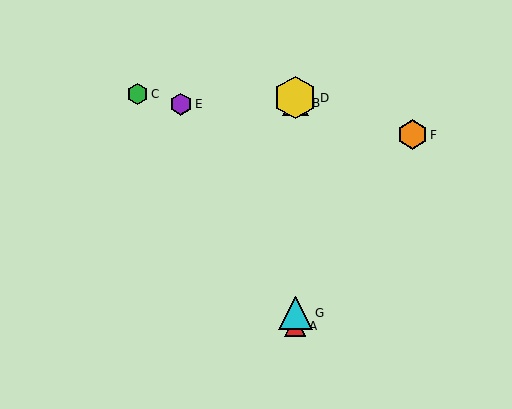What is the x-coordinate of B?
Object B is at x≈295.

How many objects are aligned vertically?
4 objects (A, B, D, G) are aligned vertically.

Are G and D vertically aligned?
Yes, both are at x≈295.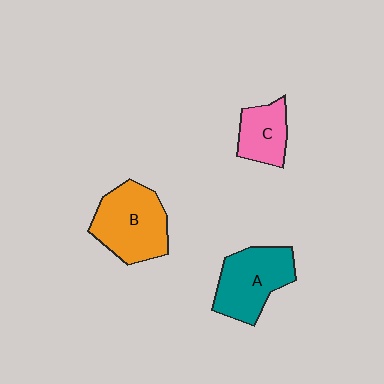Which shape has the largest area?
Shape B (orange).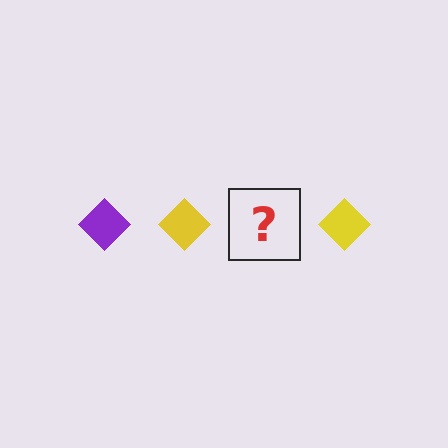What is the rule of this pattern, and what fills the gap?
The rule is that the pattern cycles through purple, yellow diamonds. The gap should be filled with a purple diamond.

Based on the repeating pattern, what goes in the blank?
The blank should be a purple diamond.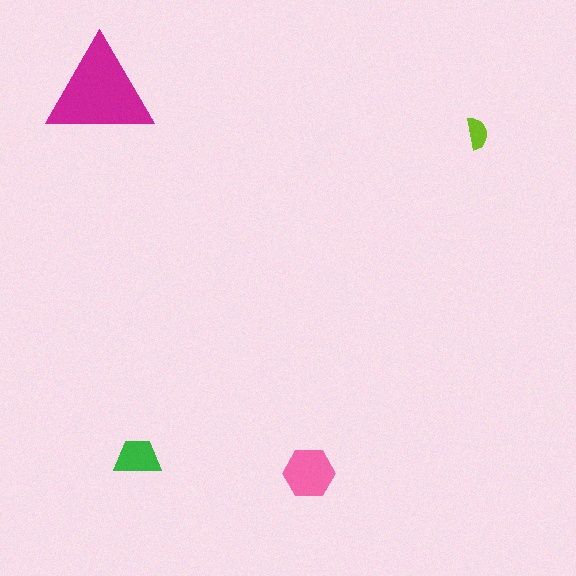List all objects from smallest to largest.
The lime semicircle, the green trapezoid, the pink hexagon, the magenta triangle.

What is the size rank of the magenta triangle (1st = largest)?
1st.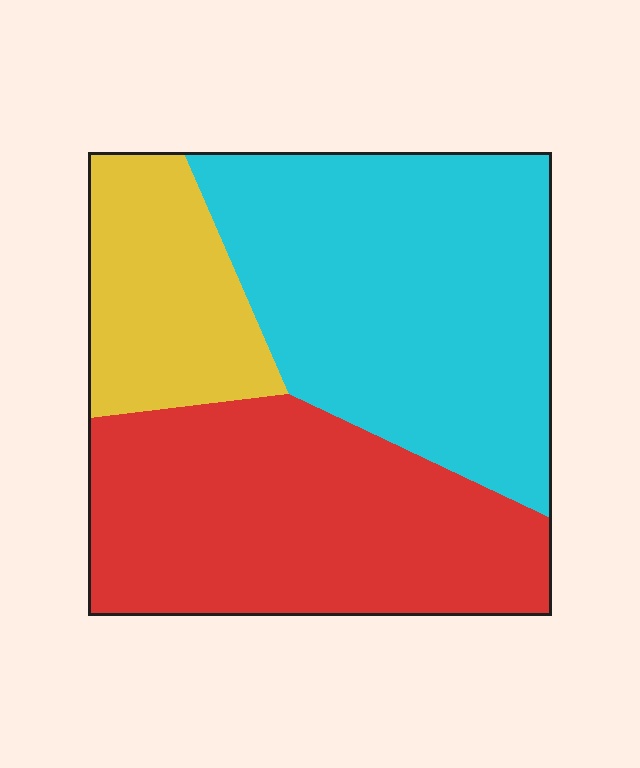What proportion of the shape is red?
Red takes up between a quarter and a half of the shape.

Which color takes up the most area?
Cyan, at roughly 45%.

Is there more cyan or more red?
Cyan.